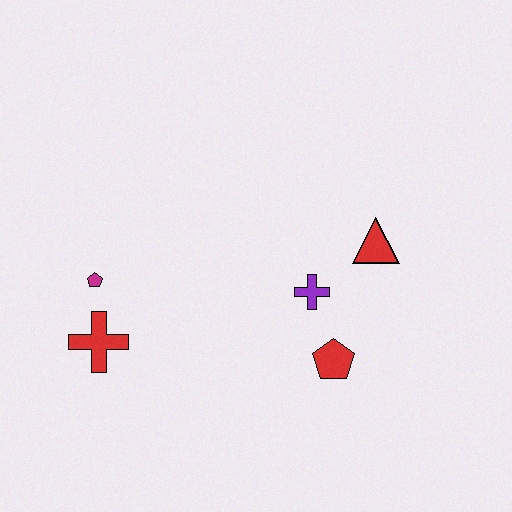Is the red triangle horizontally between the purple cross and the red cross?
No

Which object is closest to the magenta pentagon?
The red cross is closest to the magenta pentagon.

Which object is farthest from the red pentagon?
The magenta pentagon is farthest from the red pentagon.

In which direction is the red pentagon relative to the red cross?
The red pentagon is to the right of the red cross.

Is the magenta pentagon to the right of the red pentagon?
No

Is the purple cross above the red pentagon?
Yes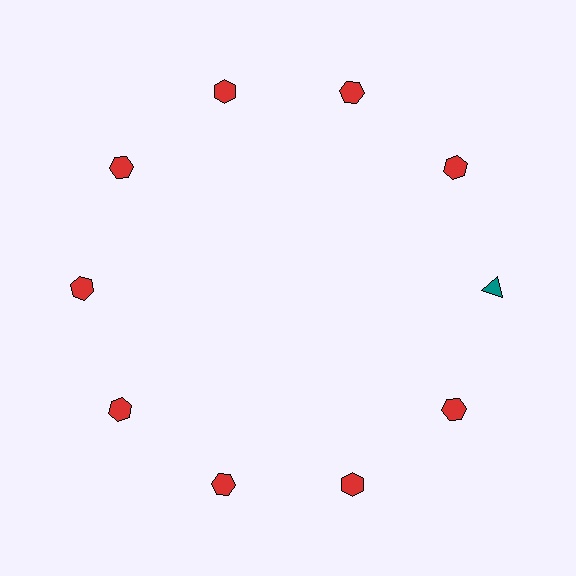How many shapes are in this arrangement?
There are 10 shapes arranged in a ring pattern.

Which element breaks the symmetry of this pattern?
The teal triangle at roughly the 3 o'clock position breaks the symmetry. All other shapes are red hexagons.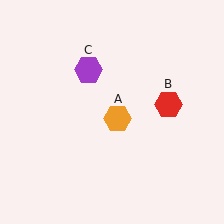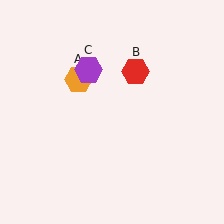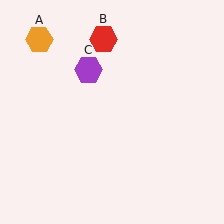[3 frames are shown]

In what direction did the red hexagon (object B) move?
The red hexagon (object B) moved up and to the left.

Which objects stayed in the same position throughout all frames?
Purple hexagon (object C) remained stationary.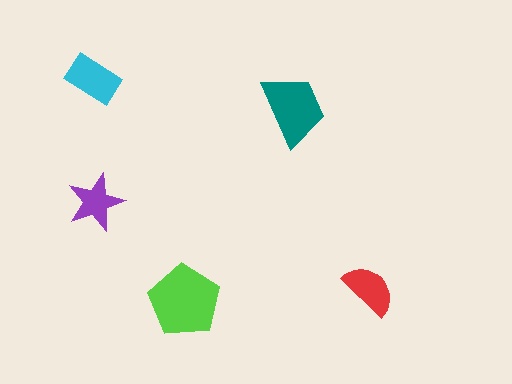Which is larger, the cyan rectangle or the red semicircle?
The cyan rectangle.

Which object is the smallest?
The purple star.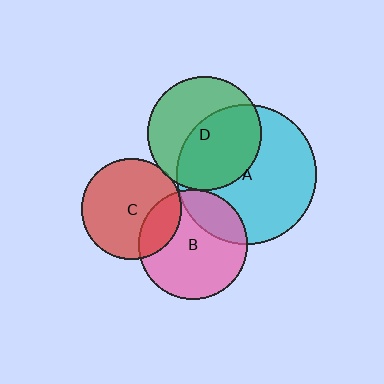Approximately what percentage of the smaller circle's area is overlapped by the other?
Approximately 25%.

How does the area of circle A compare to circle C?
Approximately 1.9 times.